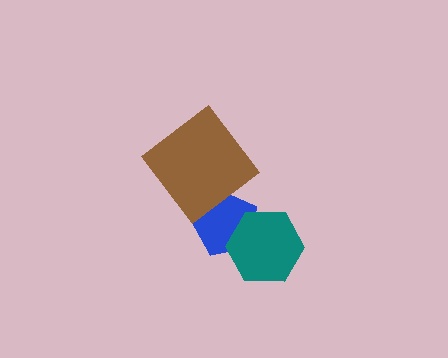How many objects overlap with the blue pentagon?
2 objects overlap with the blue pentagon.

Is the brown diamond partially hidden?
No, no other shape covers it.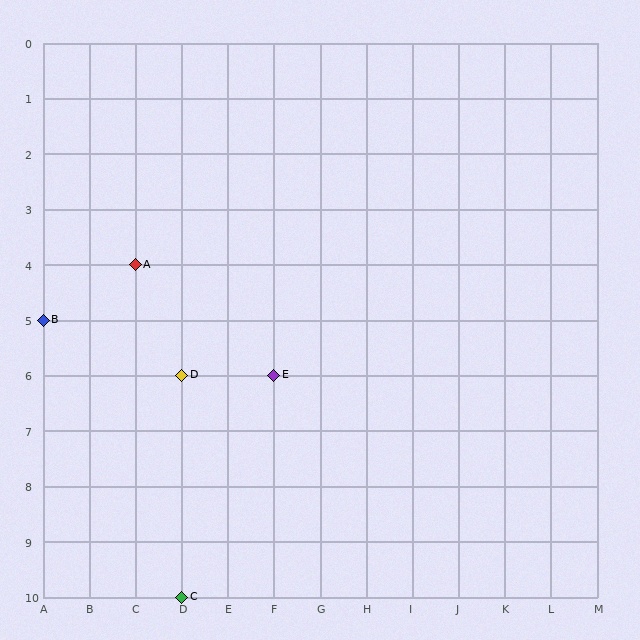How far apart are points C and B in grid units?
Points C and B are 3 columns and 5 rows apart (about 5.8 grid units diagonally).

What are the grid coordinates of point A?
Point A is at grid coordinates (C, 4).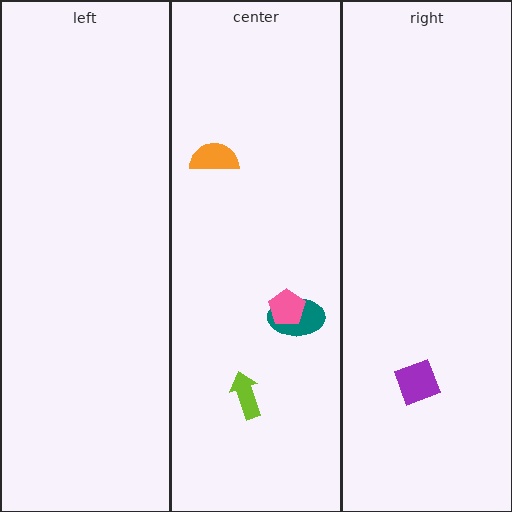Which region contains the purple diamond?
The right region.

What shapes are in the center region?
The lime arrow, the teal ellipse, the orange semicircle, the pink pentagon.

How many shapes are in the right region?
1.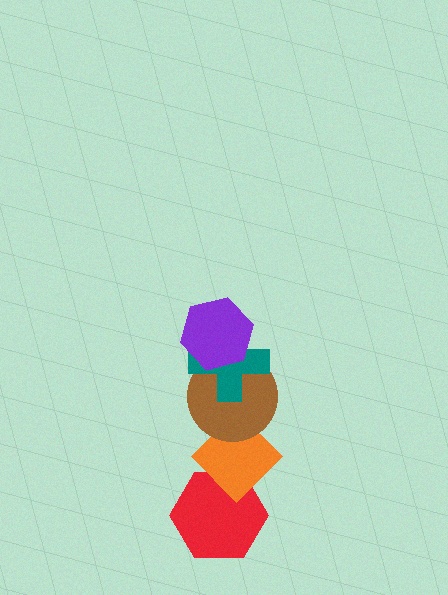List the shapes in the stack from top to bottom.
From top to bottom: the purple hexagon, the teal cross, the brown circle, the orange diamond, the red hexagon.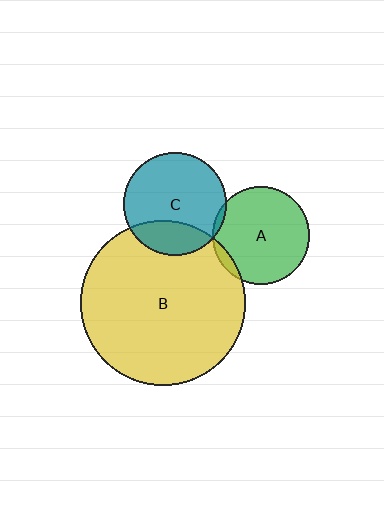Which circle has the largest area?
Circle B (yellow).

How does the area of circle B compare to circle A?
Approximately 2.8 times.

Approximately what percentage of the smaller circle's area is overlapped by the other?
Approximately 5%.